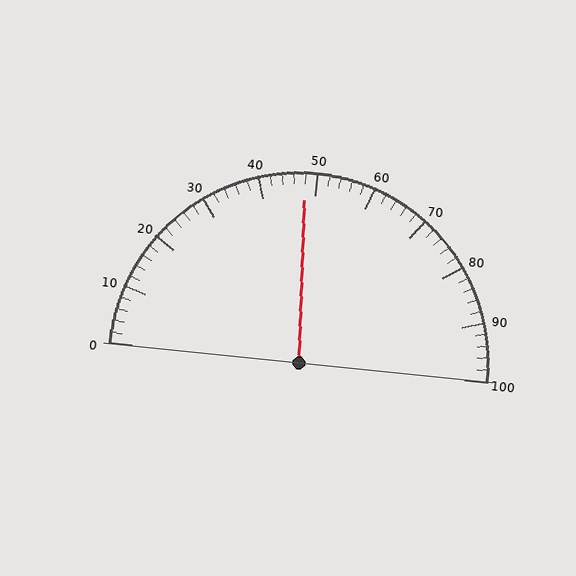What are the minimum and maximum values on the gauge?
The gauge ranges from 0 to 100.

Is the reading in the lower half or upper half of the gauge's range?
The reading is in the lower half of the range (0 to 100).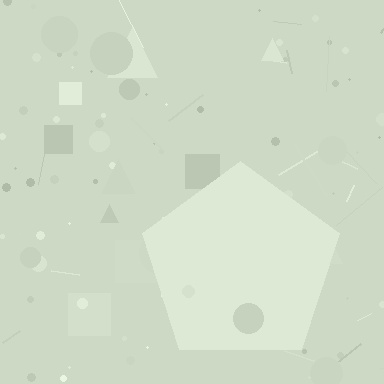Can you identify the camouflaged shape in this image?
The camouflaged shape is a pentagon.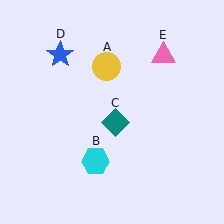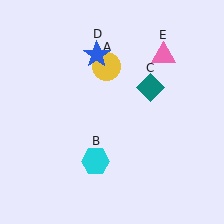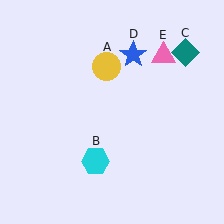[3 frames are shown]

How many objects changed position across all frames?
2 objects changed position: teal diamond (object C), blue star (object D).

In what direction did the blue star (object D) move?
The blue star (object D) moved right.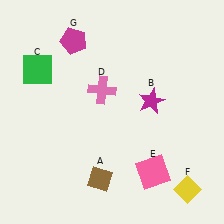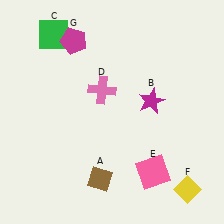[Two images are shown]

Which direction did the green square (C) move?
The green square (C) moved up.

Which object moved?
The green square (C) moved up.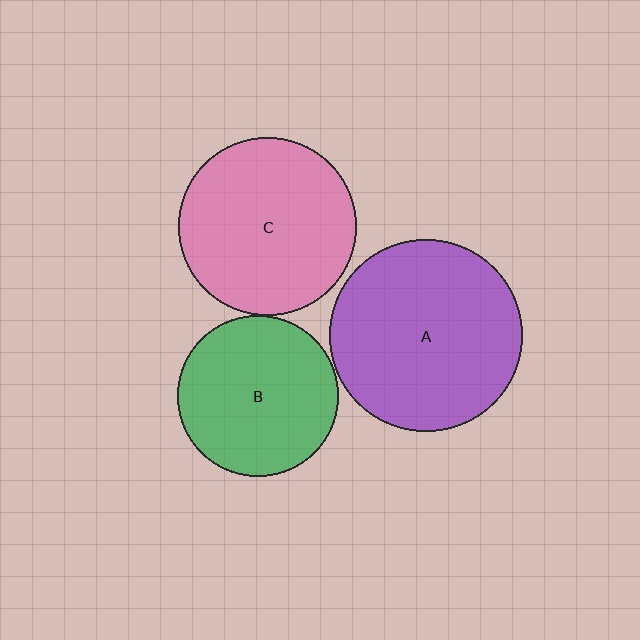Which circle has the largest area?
Circle A (purple).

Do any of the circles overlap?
No, none of the circles overlap.